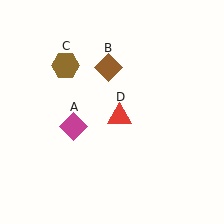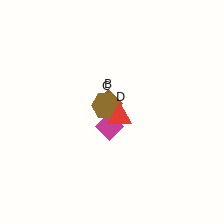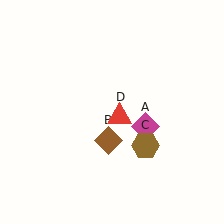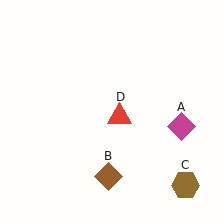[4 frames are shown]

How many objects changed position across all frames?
3 objects changed position: magenta diamond (object A), brown diamond (object B), brown hexagon (object C).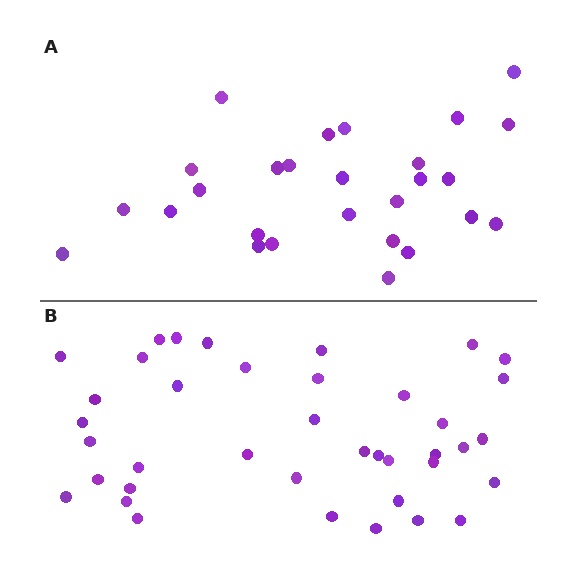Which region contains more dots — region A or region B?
Region B (the bottom region) has more dots.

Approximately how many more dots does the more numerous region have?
Region B has roughly 12 or so more dots than region A.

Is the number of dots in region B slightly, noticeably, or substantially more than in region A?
Region B has noticeably more, but not dramatically so. The ratio is roughly 1.4 to 1.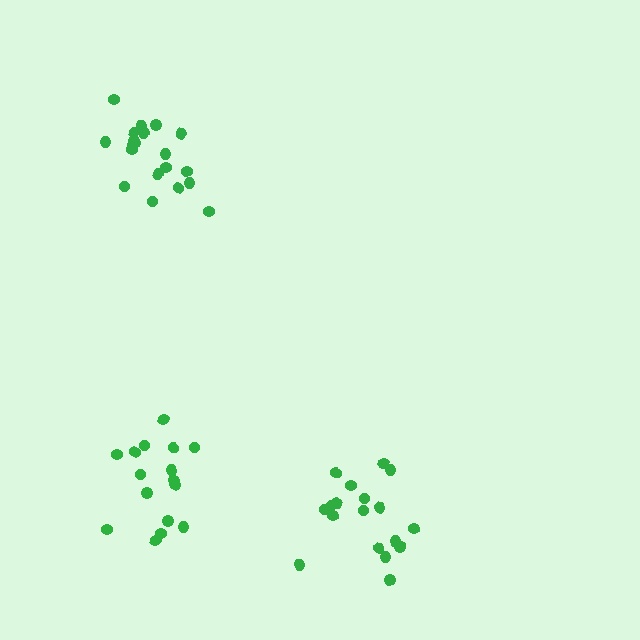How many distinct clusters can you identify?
There are 3 distinct clusters.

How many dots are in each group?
Group 1: 20 dots, Group 2: 16 dots, Group 3: 18 dots (54 total).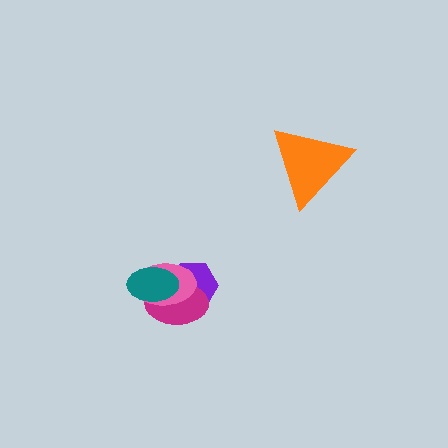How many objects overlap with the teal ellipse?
3 objects overlap with the teal ellipse.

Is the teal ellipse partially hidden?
No, no other shape covers it.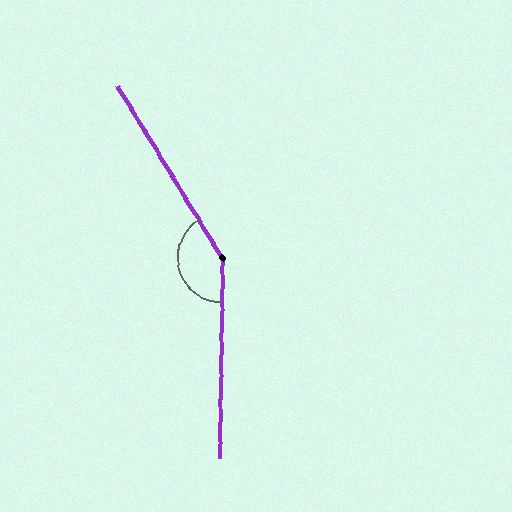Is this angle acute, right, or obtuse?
It is obtuse.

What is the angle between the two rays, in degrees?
Approximately 148 degrees.